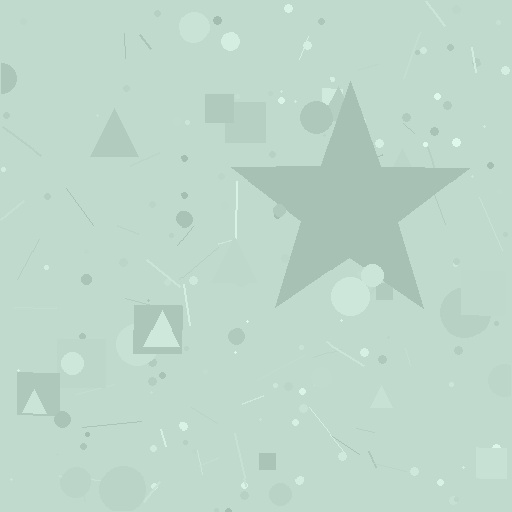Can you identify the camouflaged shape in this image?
The camouflaged shape is a star.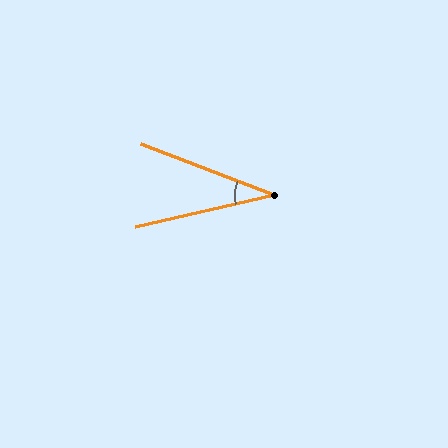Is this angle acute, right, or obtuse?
It is acute.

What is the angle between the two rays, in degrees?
Approximately 34 degrees.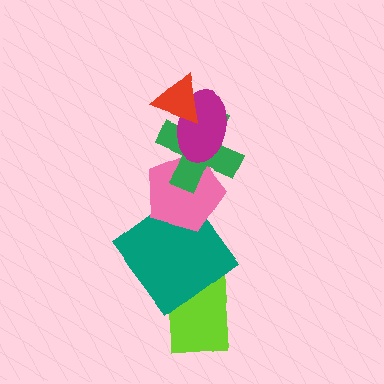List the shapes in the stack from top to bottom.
From top to bottom: the red triangle, the magenta ellipse, the green cross, the pink pentagon, the teal diamond, the lime rectangle.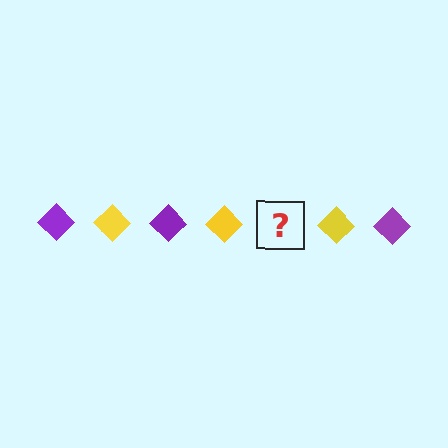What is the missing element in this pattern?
The missing element is a purple diamond.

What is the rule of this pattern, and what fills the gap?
The rule is that the pattern cycles through purple, yellow diamonds. The gap should be filled with a purple diamond.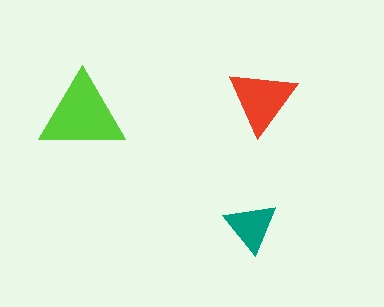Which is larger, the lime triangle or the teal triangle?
The lime one.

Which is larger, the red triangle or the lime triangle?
The lime one.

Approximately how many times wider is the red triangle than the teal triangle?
About 1.5 times wider.